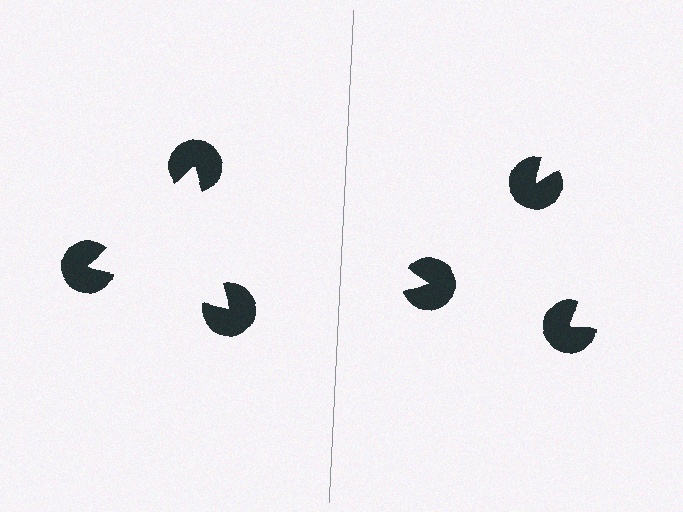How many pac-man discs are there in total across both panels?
6 — 3 on each side.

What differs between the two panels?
The pac-man discs are positioned identically on both sides; only the wedge orientations differ. On the left they align to a triangle; on the right they are misaligned.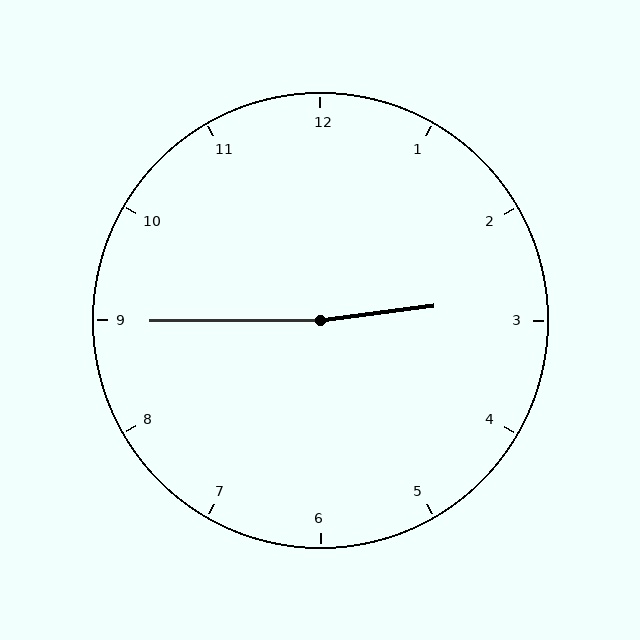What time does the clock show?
2:45.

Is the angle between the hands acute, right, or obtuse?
It is obtuse.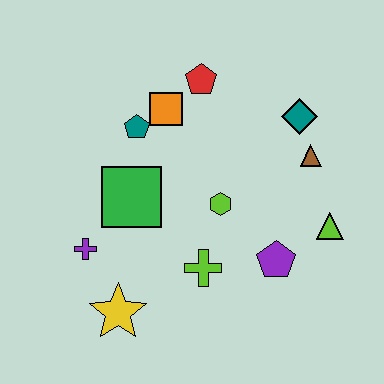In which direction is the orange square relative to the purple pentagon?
The orange square is above the purple pentagon.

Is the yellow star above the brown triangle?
No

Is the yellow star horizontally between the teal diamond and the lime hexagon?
No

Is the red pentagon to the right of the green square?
Yes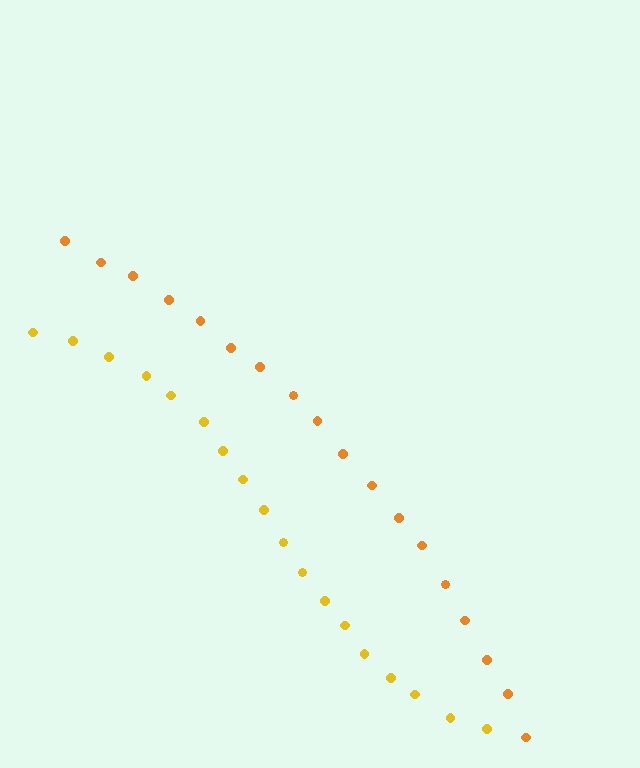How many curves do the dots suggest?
There are 2 distinct paths.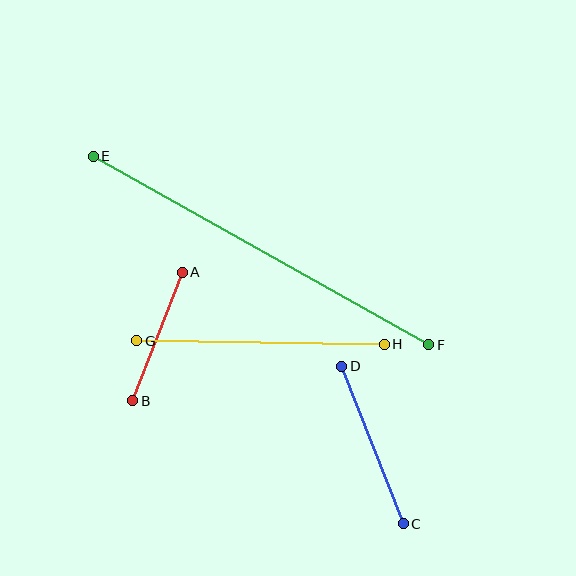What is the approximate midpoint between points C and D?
The midpoint is at approximately (372, 445) pixels.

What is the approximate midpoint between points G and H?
The midpoint is at approximately (261, 343) pixels.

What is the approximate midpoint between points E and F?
The midpoint is at approximately (261, 251) pixels.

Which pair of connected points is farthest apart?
Points E and F are farthest apart.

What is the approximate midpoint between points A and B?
The midpoint is at approximately (157, 337) pixels.